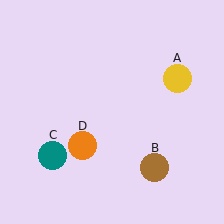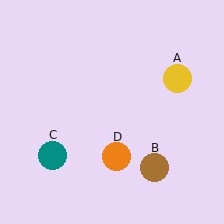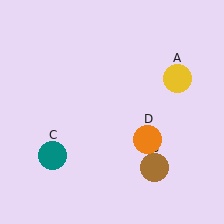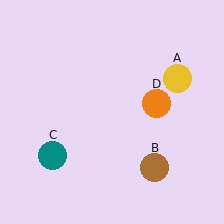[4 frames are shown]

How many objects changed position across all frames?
1 object changed position: orange circle (object D).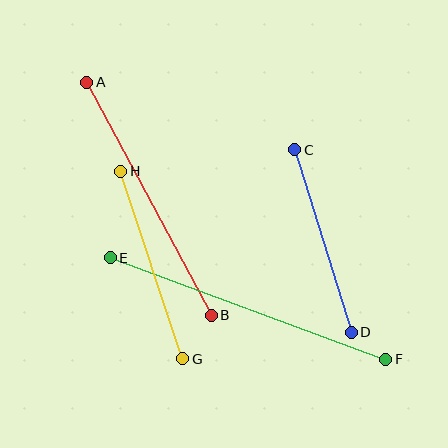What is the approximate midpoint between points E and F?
The midpoint is at approximately (248, 308) pixels.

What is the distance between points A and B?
The distance is approximately 264 pixels.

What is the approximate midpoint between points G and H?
The midpoint is at approximately (152, 265) pixels.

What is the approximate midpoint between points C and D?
The midpoint is at approximately (323, 241) pixels.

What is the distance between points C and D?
The distance is approximately 191 pixels.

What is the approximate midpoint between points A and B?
The midpoint is at approximately (149, 199) pixels.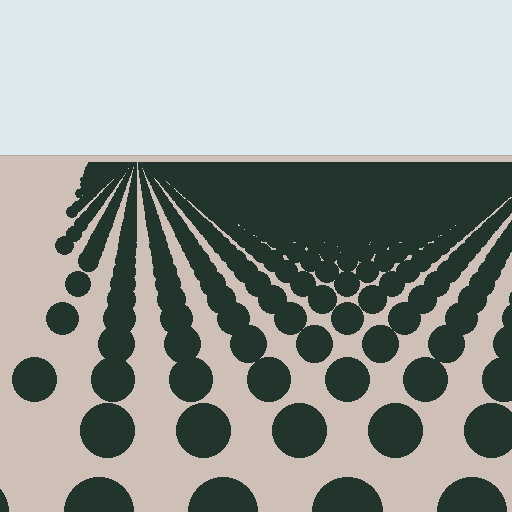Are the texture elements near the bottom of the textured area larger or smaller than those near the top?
Larger. Near the bottom, elements are closer to the viewer and appear at a bigger on-screen size.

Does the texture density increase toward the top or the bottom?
Density increases toward the top.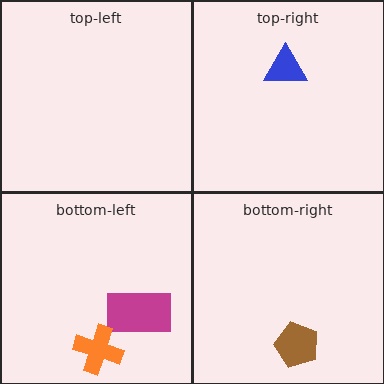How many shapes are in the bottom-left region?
2.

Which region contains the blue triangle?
The top-right region.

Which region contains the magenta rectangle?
The bottom-left region.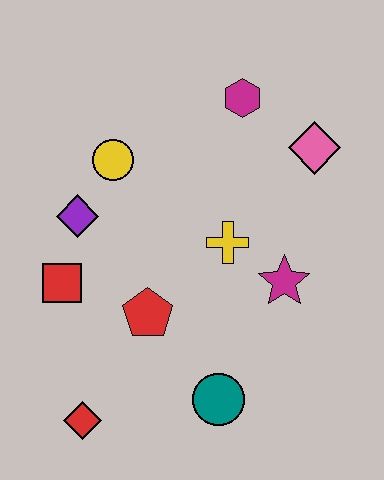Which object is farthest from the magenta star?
The red diamond is farthest from the magenta star.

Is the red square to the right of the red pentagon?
No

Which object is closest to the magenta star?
The yellow cross is closest to the magenta star.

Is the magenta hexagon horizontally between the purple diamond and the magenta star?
Yes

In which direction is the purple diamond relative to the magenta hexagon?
The purple diamond is to the left of the magenta hexagon.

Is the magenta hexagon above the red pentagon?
Yes